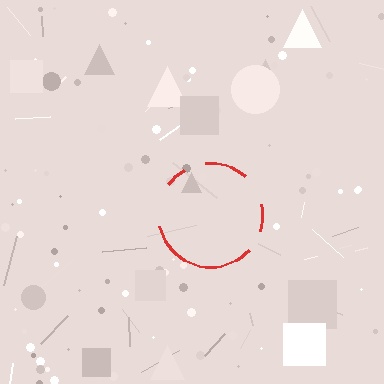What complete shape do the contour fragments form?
The contour fragments form a circle.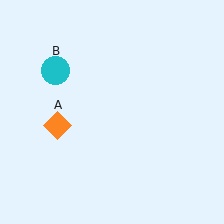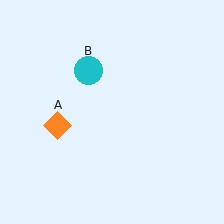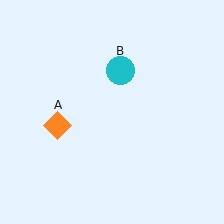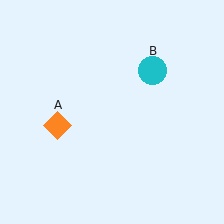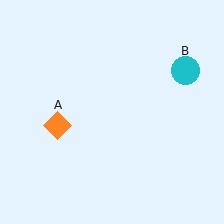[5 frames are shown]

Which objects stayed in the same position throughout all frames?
Orange diamond (object A) remained stationary.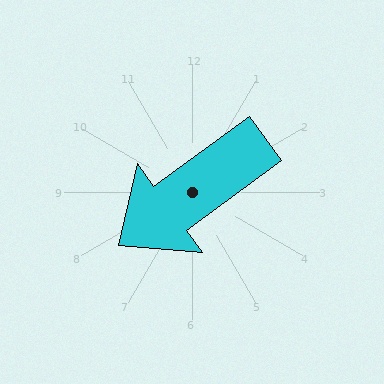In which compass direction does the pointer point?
Southwest.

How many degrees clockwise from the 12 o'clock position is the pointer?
Approximately 234 degrees.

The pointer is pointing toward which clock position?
Roughly 8 o'clock.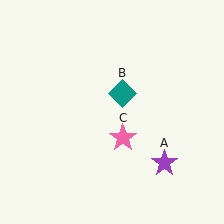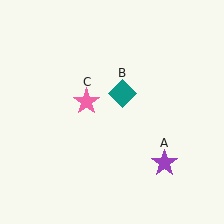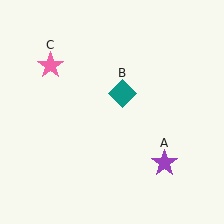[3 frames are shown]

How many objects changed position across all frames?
1 object changed position: pink star (object C).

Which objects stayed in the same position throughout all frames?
Purple star (object A) and teal diamond (object B) remained stationary.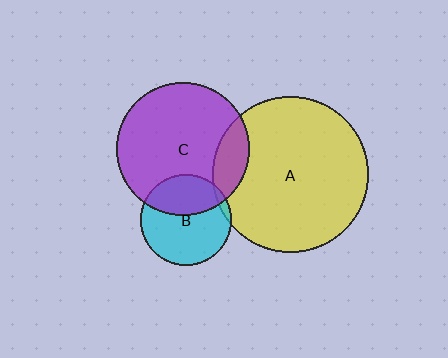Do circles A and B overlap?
Yes.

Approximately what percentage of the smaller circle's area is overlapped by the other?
Approximately 5%.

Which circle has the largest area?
Circle A (yellow).